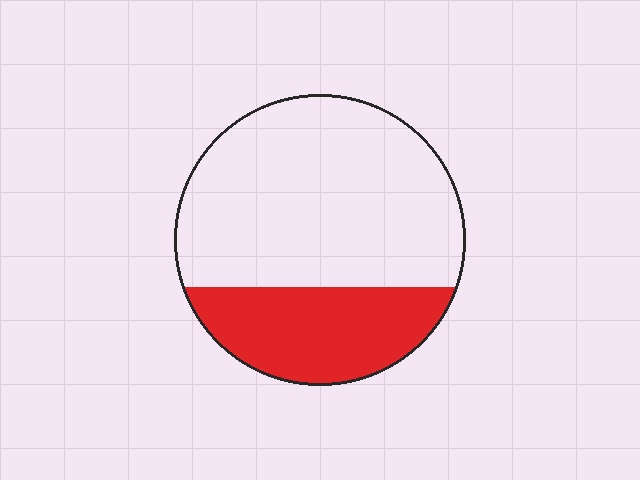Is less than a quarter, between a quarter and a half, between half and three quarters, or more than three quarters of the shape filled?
Between a quarter and a half.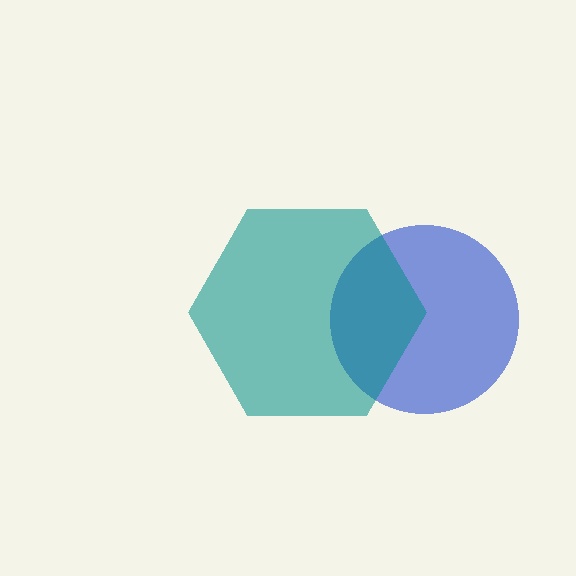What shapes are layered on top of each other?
The layered shapes are: a blue circle, a teal hexagon.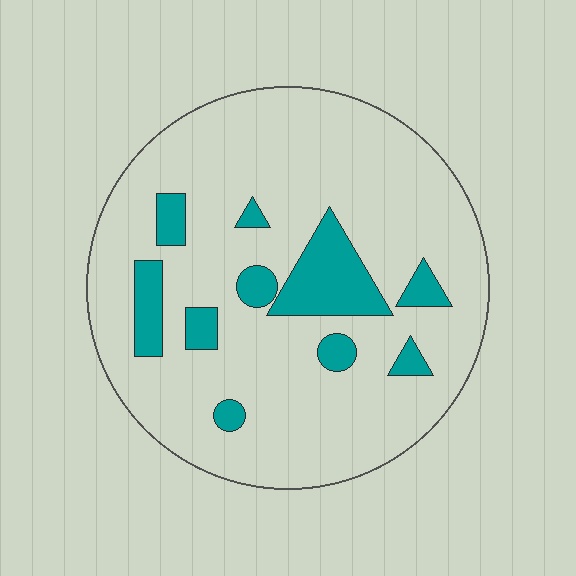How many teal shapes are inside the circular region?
10.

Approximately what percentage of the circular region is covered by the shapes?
Approximately 15%.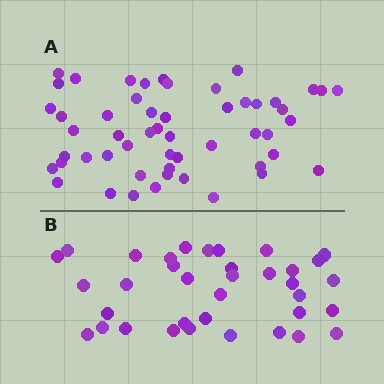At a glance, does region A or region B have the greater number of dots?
Region A (the top region) has more dots.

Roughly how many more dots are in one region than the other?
Region A has approximately 15 more dots than region B.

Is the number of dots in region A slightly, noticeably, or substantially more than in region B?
Region A has substantially more. The ratio is roughly 1.5 to 1.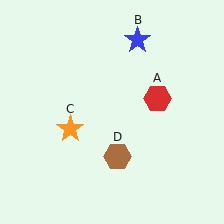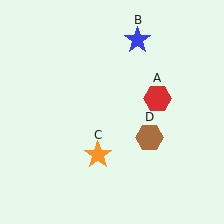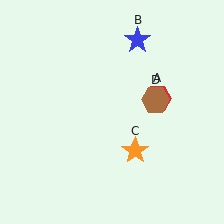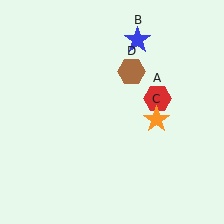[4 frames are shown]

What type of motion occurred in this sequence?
The orange star (object C), brown hexagon (object D) rotated counterclockwise around the center of the scene.